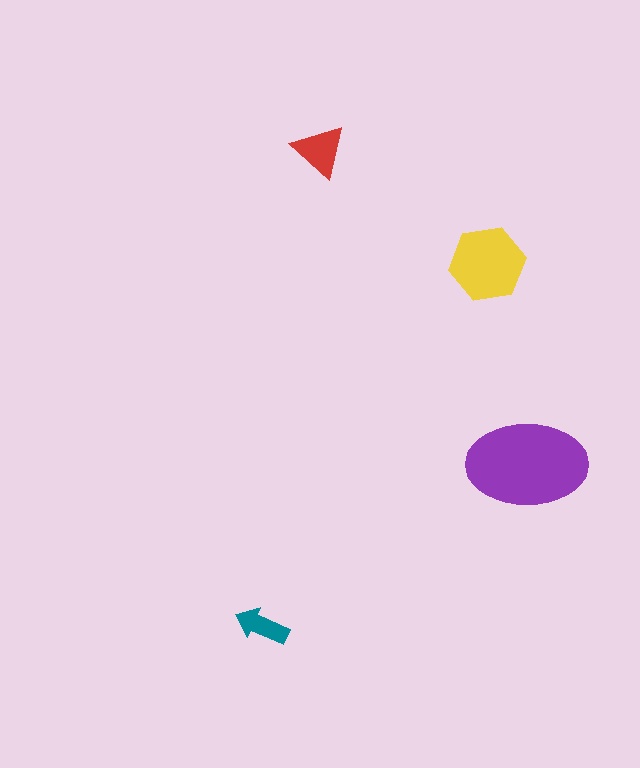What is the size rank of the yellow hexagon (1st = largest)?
2nd.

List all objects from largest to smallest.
The purple ellipse, the yellow hexagon, the red triangle, the teal arrow.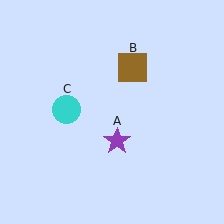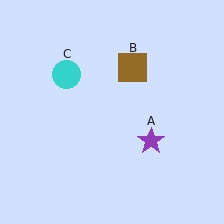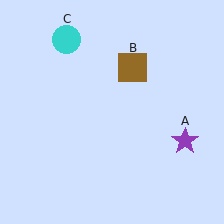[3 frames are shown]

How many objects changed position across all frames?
2 objects changed position: purple star (object A), cyan circle (object C).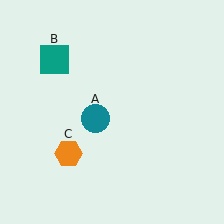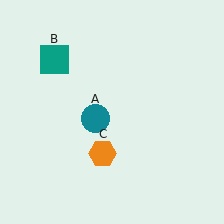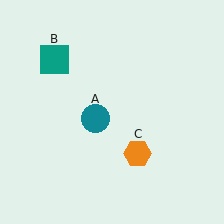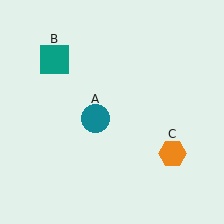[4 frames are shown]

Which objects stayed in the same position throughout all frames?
Teal circle (object A) and teal square (object B) remained stationary.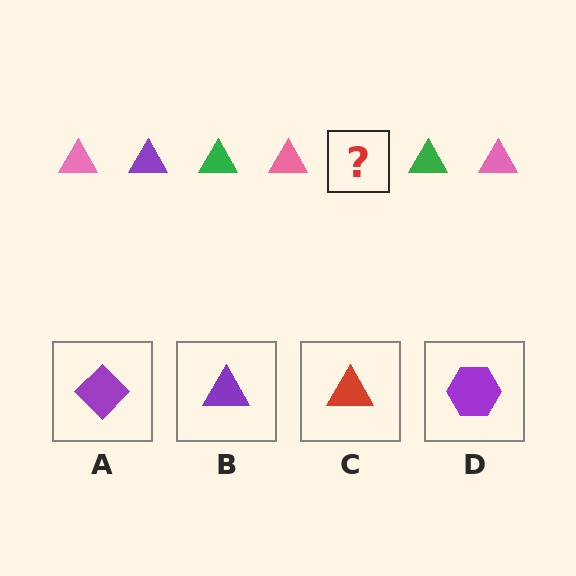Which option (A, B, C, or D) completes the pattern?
B.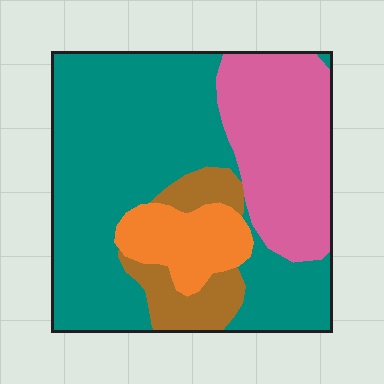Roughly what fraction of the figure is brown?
Brown takes up about one tenth (1/10) of the figure.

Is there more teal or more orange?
Teal.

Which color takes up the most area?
Teal, at roughly 55%.